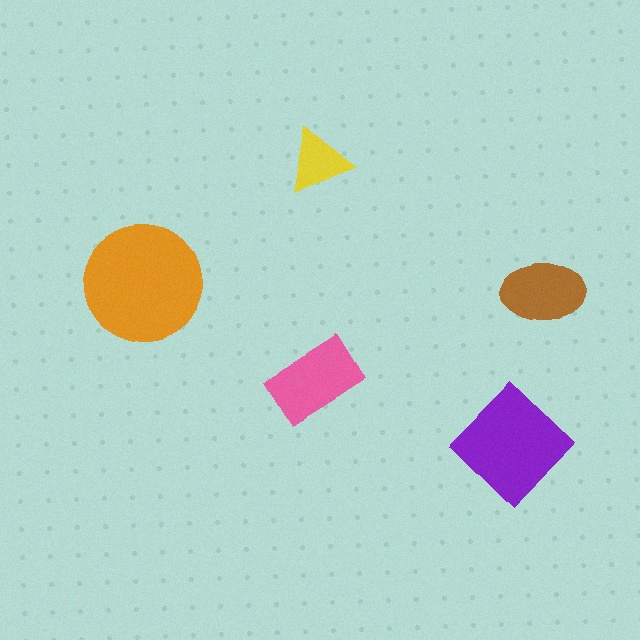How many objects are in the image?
There are 5 objects in the image.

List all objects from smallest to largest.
The yellow triangle, the brown ellipse, the pink rectangle, the purple diamond, the orange circle.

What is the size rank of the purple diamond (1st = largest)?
2nd.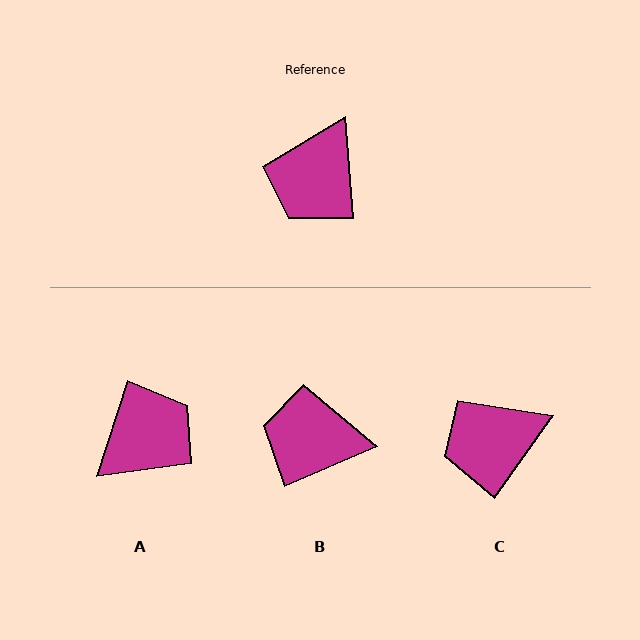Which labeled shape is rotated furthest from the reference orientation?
A, about 157 degrees away.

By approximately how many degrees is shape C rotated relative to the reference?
Approximately 40 degrees clockwise.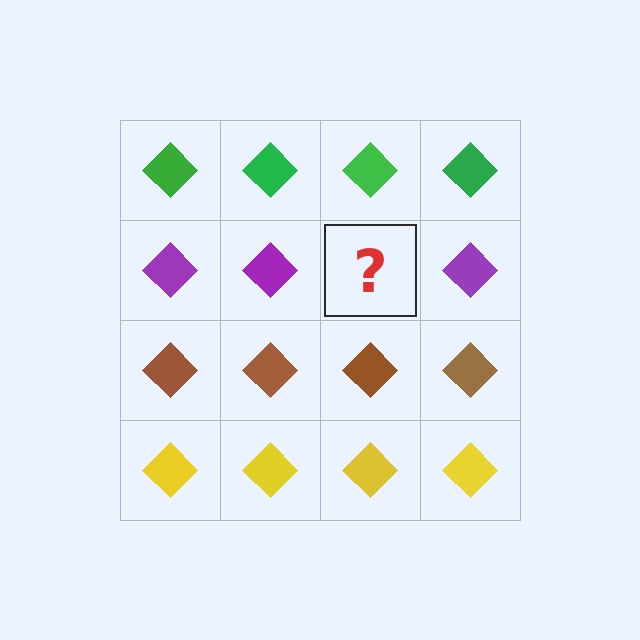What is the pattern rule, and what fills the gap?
The rule is that each row has a consistent color. The gap should be filled with a purple diamond.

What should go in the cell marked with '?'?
The missing cell should contain a purple diamond.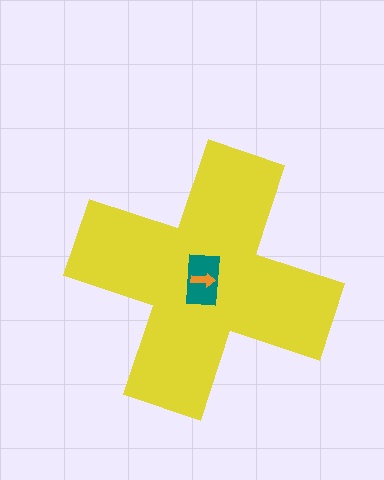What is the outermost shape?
The yellow cross.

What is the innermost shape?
The orange arrow.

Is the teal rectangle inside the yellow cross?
Yes.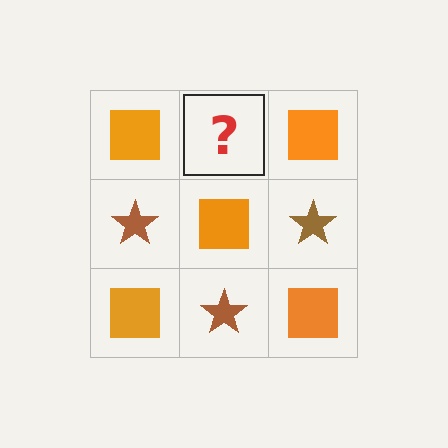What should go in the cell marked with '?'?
The missing cell should contain a brown star.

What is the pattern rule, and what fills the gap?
The rule is that it alternates orange square and brown star in a checkerboard pattern. The gap should be filled with a brown star.